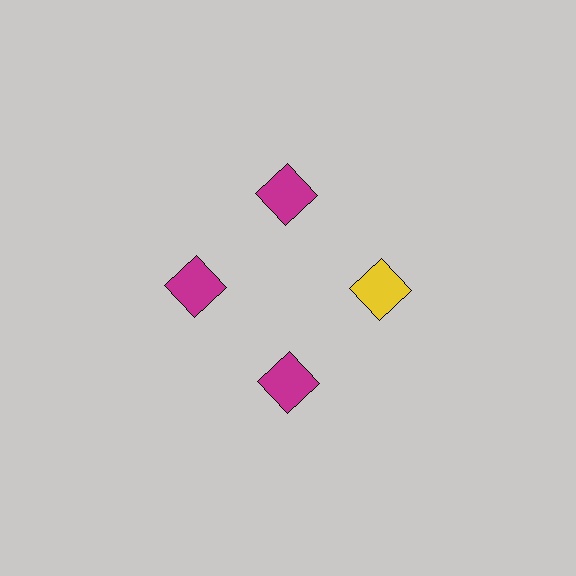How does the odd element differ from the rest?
It has a different color: yellow instead of magenta.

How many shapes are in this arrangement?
There are 4 shapes arranged in a ring pattern.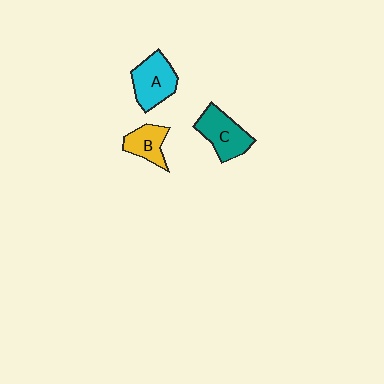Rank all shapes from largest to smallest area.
From largest to smallest: C (teal), A (cyan), B (yellow).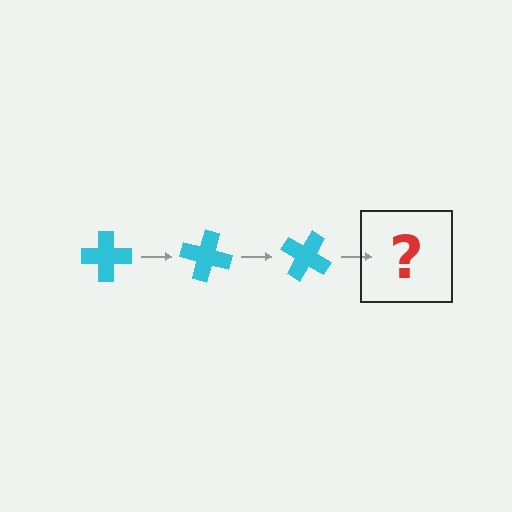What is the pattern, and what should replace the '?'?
The pattern is that the cross rotates 15 degrees each step. The '?' should be a cyan cross rotated 45 degrees.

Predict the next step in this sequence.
The next step is a cyan cross rotated 45 degrees.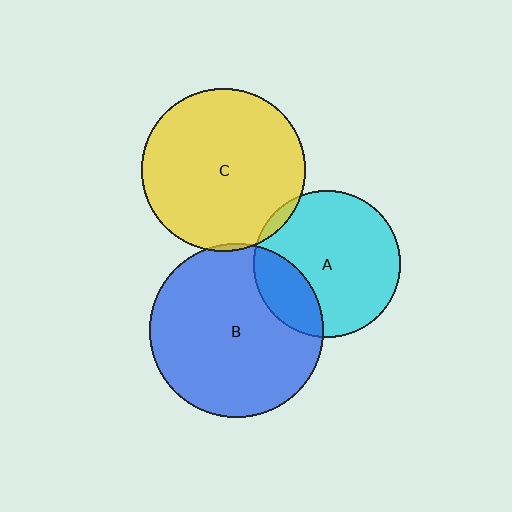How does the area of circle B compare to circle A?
Approximately 1.4 times.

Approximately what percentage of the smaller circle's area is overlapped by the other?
Approximately 5%.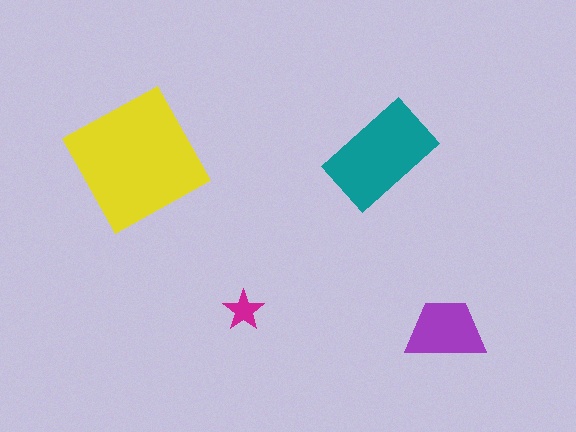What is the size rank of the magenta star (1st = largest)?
4th.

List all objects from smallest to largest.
The magenta star, the purple trapezoid, the teal rectangle, the yellow square.